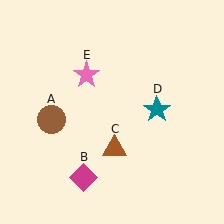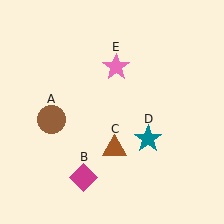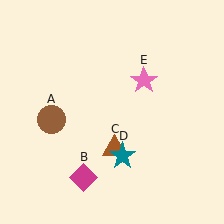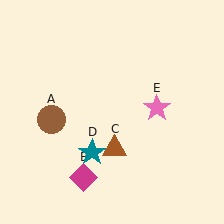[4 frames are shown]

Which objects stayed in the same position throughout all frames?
Brown circle (object A) and magenta diamond (object B) and brown triangle (object C) remained stationary.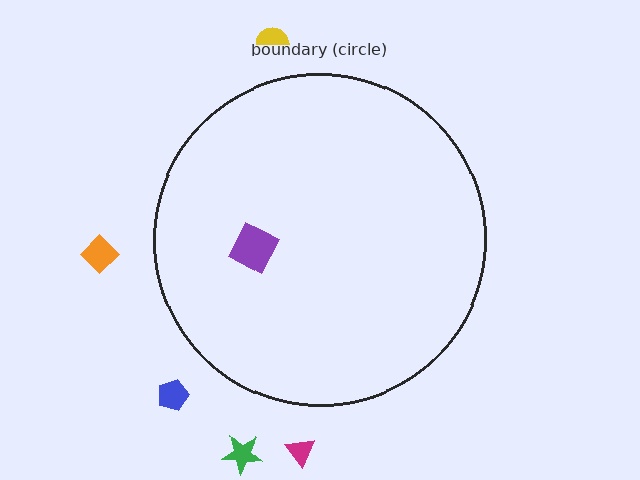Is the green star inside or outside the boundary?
Outside.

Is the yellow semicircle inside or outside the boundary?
Outside.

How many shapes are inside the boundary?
1 inside, 5 outside.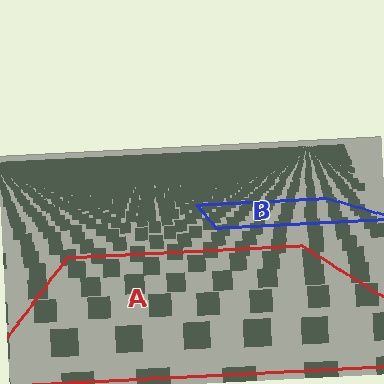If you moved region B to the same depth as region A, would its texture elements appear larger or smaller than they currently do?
They would appear larger. At a closer depth, the same texture elements are projected at a bigger on-screen size.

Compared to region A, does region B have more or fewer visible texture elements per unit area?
Region B has more texture elements per unit area — they are packed more densely because it is farther away.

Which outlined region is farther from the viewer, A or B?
Region B is farther from the viewer — the texture elements inside it appear smaller and more densely packed.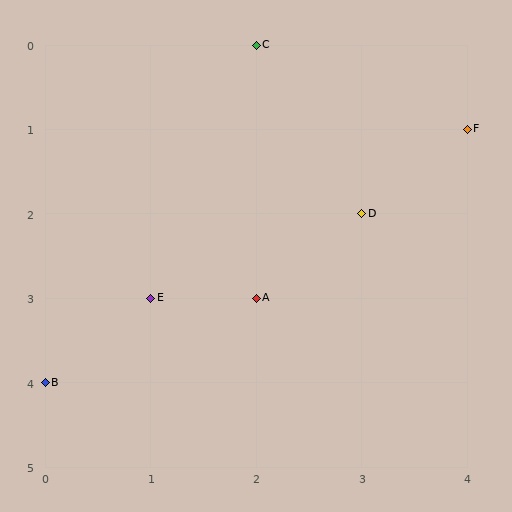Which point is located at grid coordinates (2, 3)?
Point A is at (2, 3).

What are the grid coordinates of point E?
Point E is at grid coordinates (1, 3).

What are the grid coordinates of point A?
Point A is at grid coordinates (2, 3).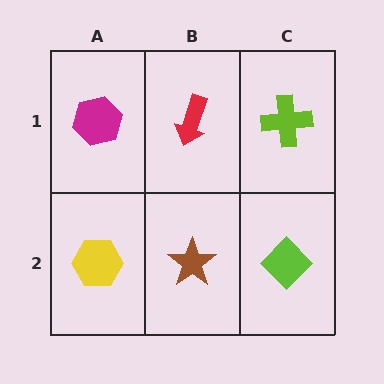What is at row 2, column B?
A brown star.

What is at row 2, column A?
A yellow hexagon.